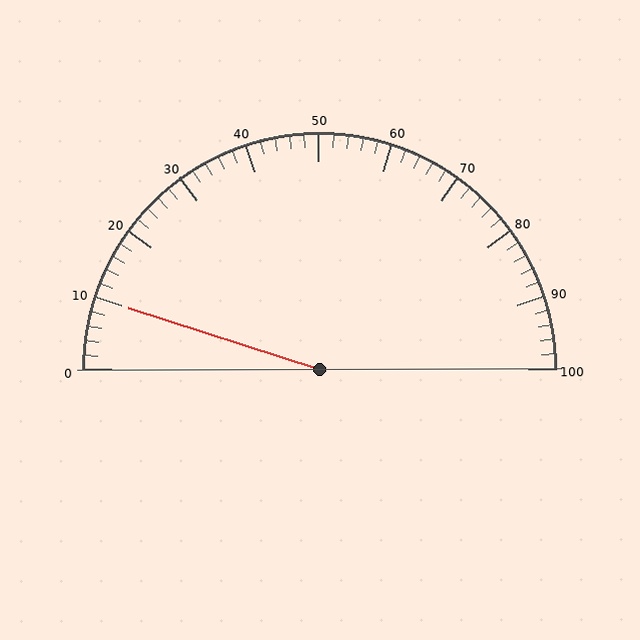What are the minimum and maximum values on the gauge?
The gauge ranges from 0 to 100.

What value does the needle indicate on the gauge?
The needle indicates approximately 10.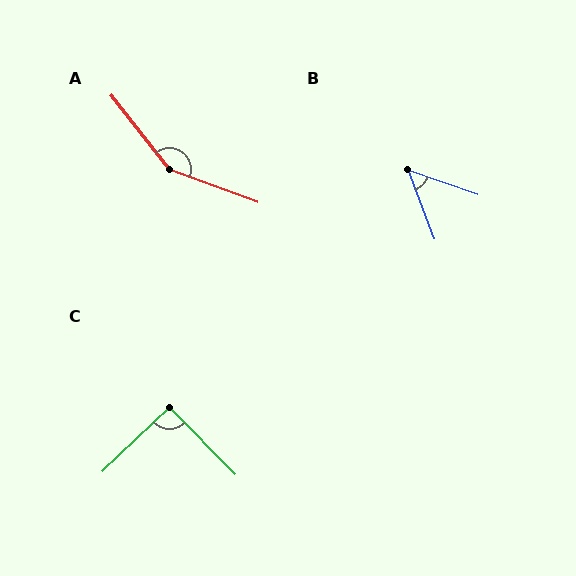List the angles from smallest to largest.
B (50°), C (91°), A (149°).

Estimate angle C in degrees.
Approximately 91 degrees.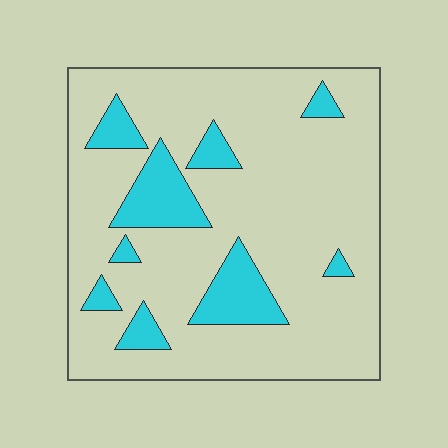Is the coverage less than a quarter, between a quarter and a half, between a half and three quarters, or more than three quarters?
Less than a quarter.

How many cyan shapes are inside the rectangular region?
9.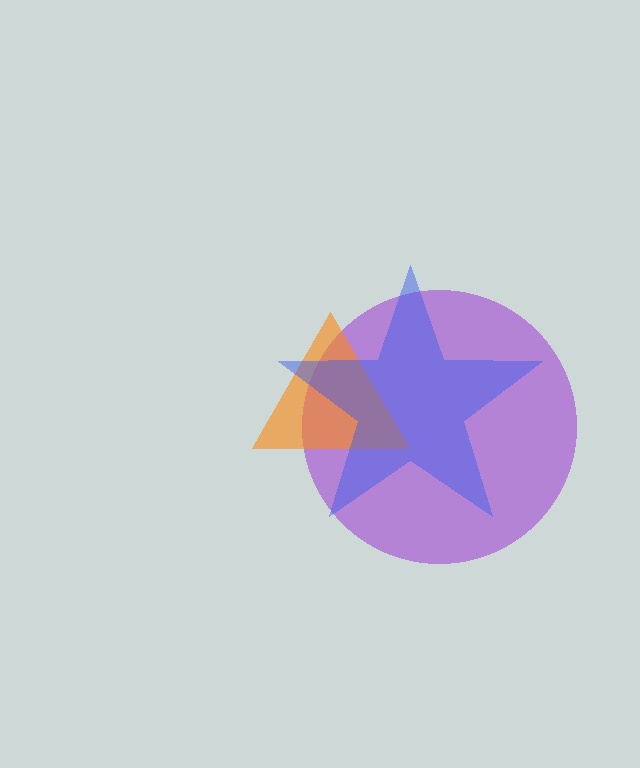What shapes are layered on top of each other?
The layered shapes are: a purple circle, an orange triangle, a blue star.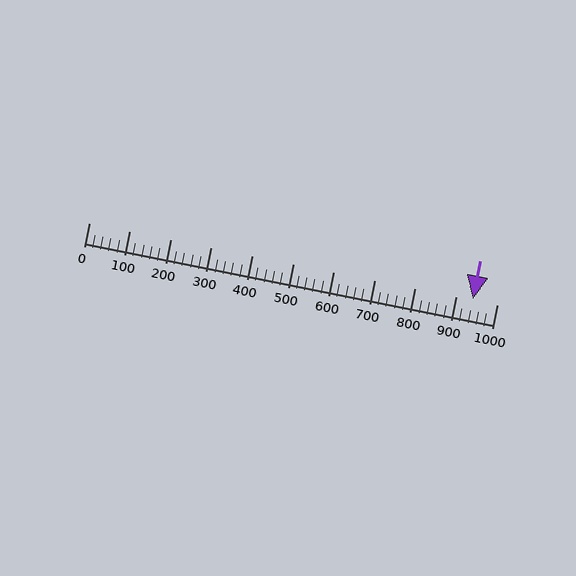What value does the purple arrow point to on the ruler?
The purple arrow points to approximately 941.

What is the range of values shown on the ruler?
The ruler shows values from 0 to 1000.